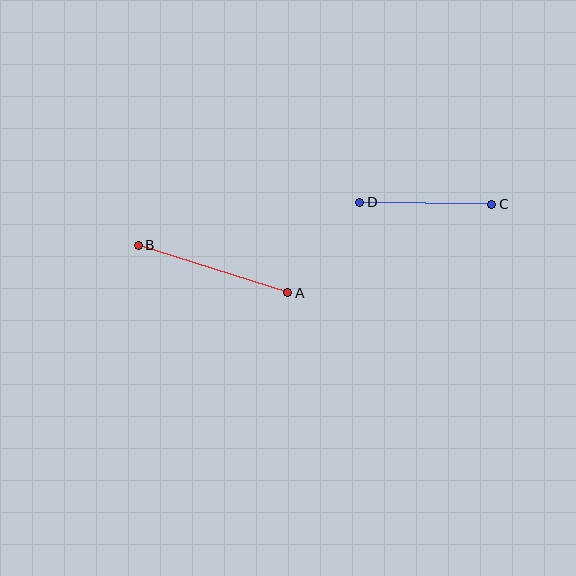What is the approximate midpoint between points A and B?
The midpoint is at approximately (213, 269) pixels.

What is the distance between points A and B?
The distance is approximately 157 pixels.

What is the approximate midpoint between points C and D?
The midpoint is at approximately (426, 203) pixels.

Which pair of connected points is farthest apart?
Points A and B are farthest apart.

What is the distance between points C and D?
The distance is approximately 132 pixels.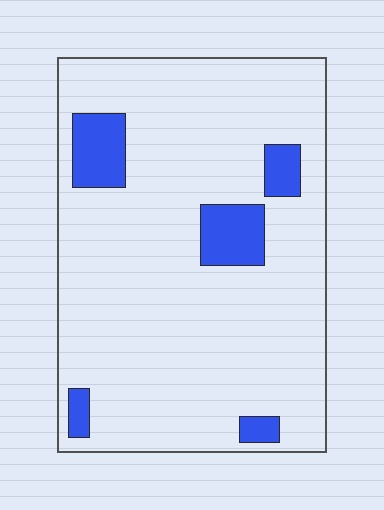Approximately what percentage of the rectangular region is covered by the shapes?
Approximately 10%.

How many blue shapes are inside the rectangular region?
5.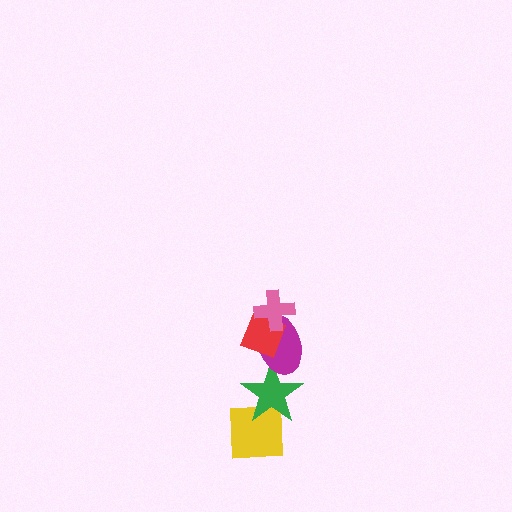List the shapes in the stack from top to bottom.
From top to bottom: the pink cross, the red diamond, the magenta ellipse, the green star, the yellow square.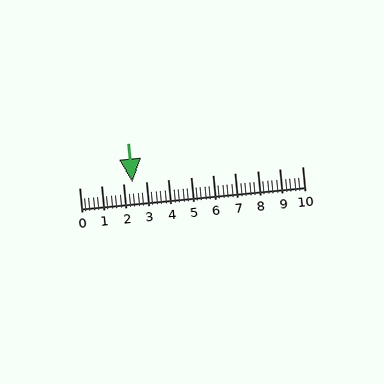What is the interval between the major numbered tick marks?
The major tick marks are spaced 1 units apart.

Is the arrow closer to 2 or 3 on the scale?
The arrow is closer to 2.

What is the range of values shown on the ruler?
The ruler shows values from 0 to 10.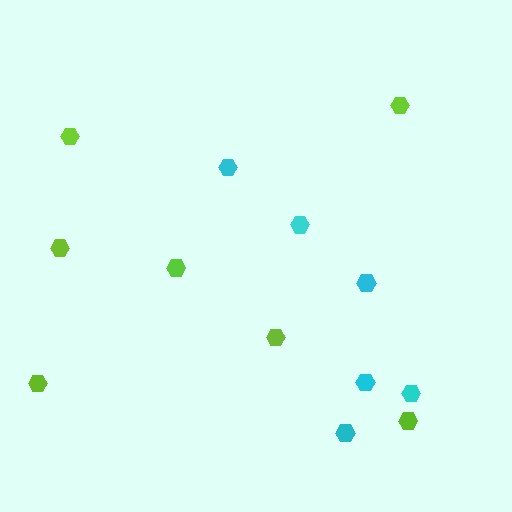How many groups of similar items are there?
There are 2 groups: one group of lime hexagons (7) and one group of cyan hexagons (6).